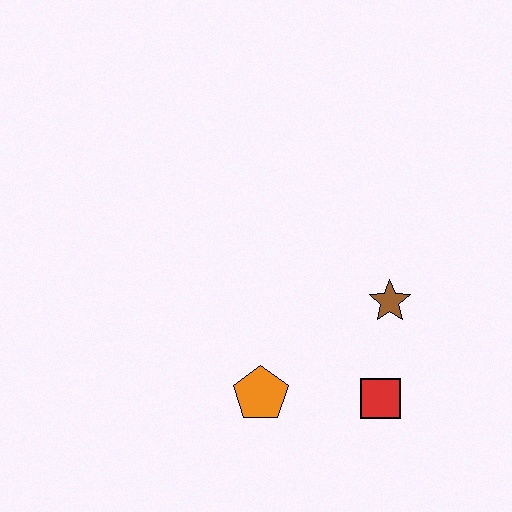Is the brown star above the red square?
Yes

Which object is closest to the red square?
The brown star is closest to the red square.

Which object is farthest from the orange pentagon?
The brown star is farthest from the orange pentagon.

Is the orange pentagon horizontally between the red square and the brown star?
No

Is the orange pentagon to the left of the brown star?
Yes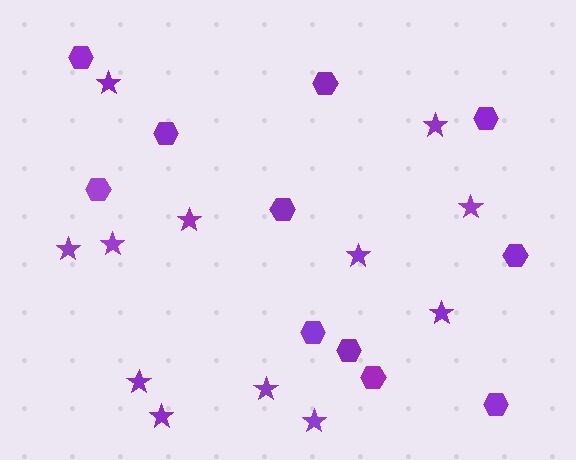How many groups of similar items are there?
There are 2 groups: one group of stars (12) and one group of hexagons (11).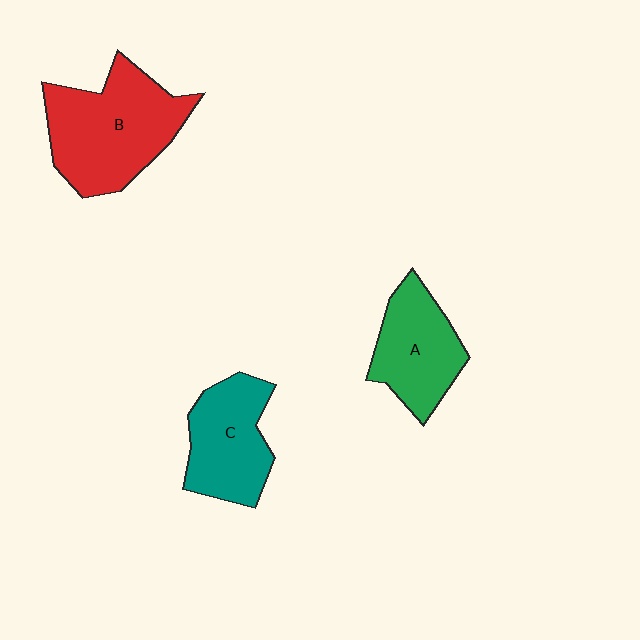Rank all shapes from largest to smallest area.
From largest to smallest: B (red), C (teal), A (green).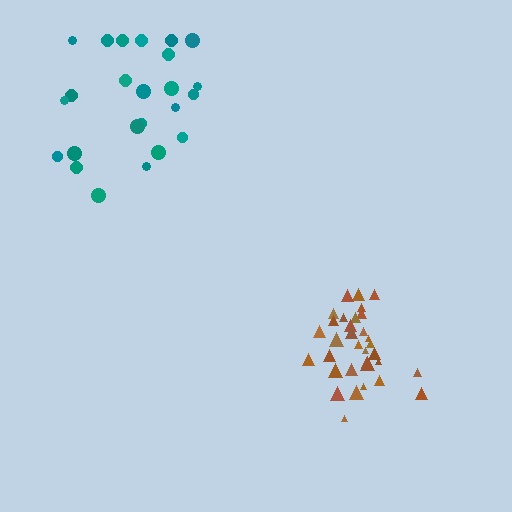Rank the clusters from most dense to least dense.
brown, teal.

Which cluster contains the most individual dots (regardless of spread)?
Brown (33).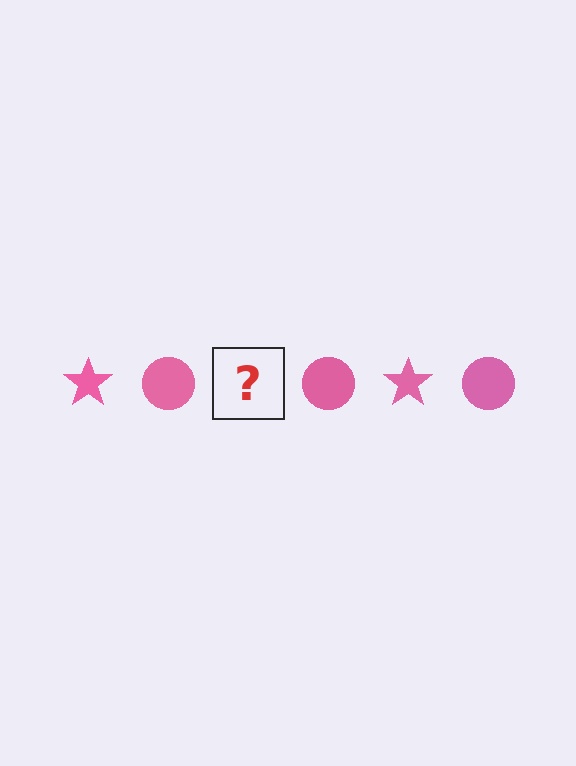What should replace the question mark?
The question mark should be replaced with a pink star.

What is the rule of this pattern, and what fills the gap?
The rule is that the pattern cycles through star, circle shapes in pink. The gap should be filled with a pink star.